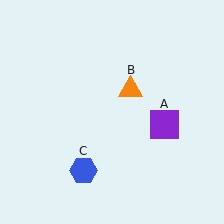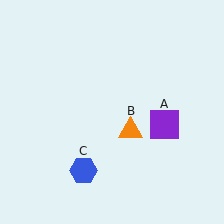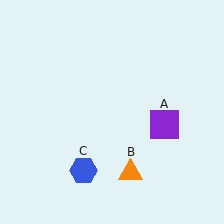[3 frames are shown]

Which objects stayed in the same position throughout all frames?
Purple square (object A) and blue hexagon (object C) remained stationary.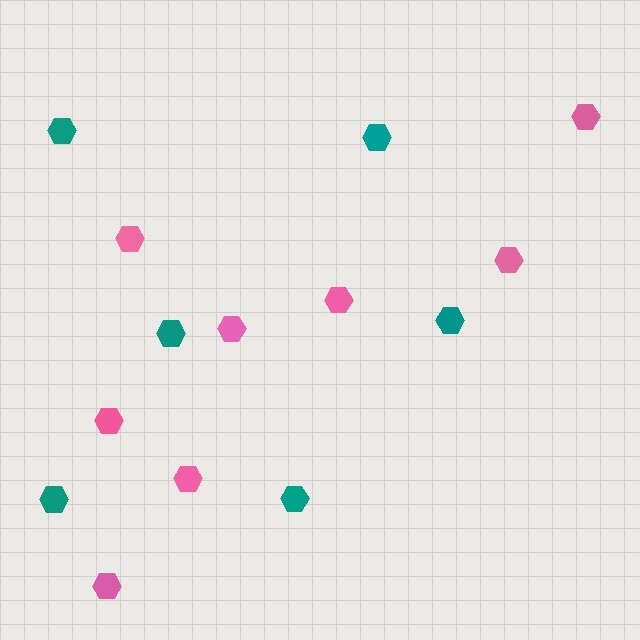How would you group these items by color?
There are 2 groups: one group of teal hexagons (6) and one group of pink hexagons (8).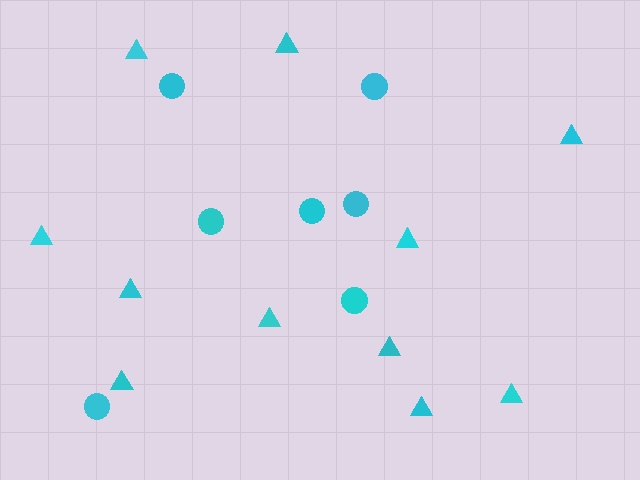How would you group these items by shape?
There are 2 groups: one group of circles (7) and one group of triangles (11).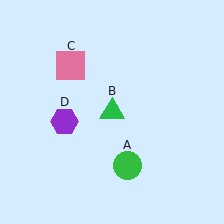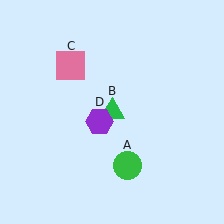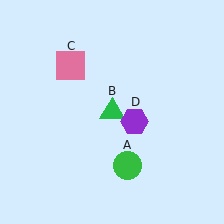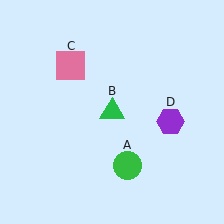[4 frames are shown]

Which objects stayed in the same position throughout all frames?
Green circle (object A) and green triangle (object B) and pink square (object C) remained stationary.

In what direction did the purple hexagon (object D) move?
The purple hexagon (object D) moved right.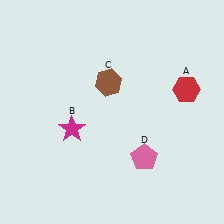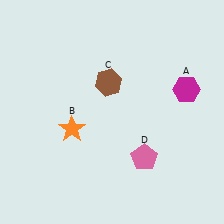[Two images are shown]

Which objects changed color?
A changed from red to magenta. B changed from magenta to orange.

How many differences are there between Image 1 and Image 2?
There are 2 differences between the two images.